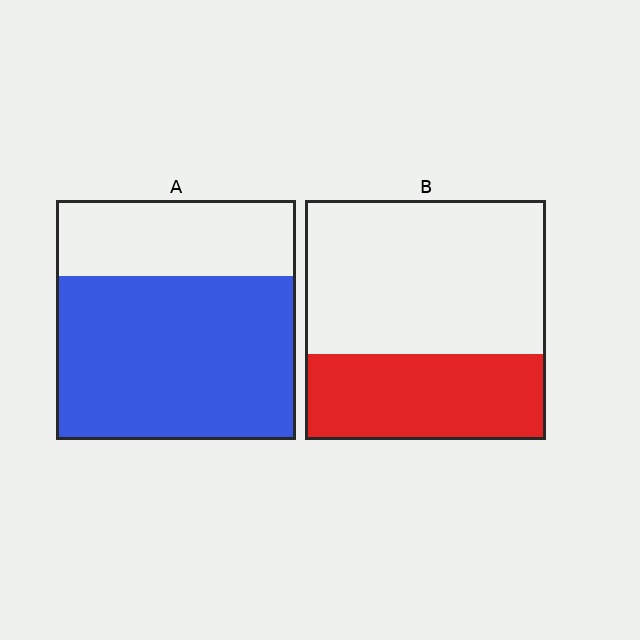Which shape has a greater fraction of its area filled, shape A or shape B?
Shape A.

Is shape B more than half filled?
No.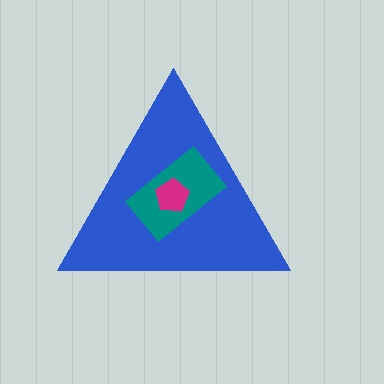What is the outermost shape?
The blue triangle.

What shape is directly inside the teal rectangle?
The magenta pentagon.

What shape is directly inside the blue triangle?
The teal rectangle.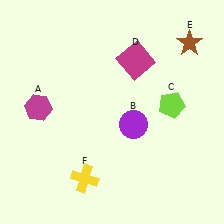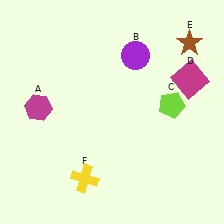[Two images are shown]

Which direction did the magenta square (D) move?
The magenta square (D) moved right.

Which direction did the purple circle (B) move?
The purple circle (B) moved up.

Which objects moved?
The objects that moved are: the purple circle (B), the magenta square (D).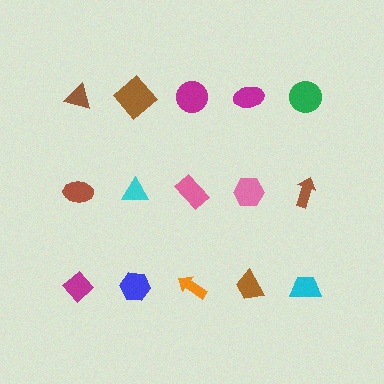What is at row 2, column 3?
A pink rectangle.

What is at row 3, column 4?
A brown trapezoid.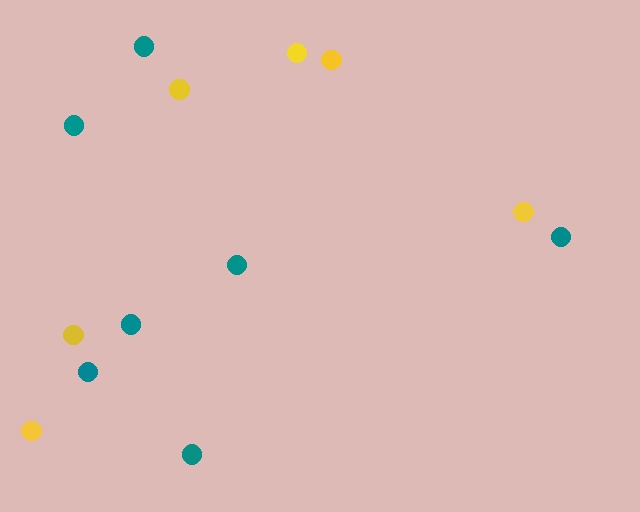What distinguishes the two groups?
There are 2 groups: one group of teal circles (7) and one group of yellow circles (6).